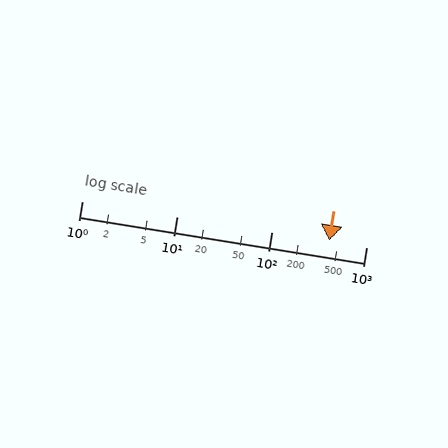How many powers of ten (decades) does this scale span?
The scale spans 3 decades, from 1 to 1000.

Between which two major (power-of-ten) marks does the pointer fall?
The pointer is between 100 and 1000.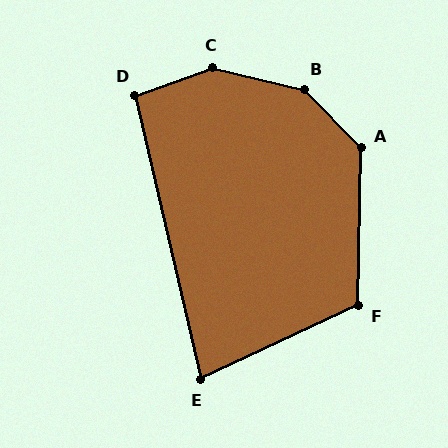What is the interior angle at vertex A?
Approximately 135 degrees (obtuse).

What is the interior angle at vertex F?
Approximately 116 degrees (obtuse).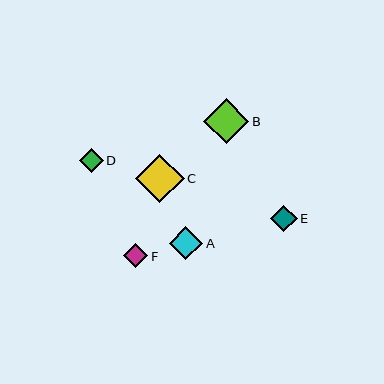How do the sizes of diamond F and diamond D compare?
Diamond F and diamond D are approximately the same size.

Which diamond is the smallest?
Diamond D is the smallest with a size of approximately 24 pixels.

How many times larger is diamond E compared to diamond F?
Diamond E is approximately 1.1 times the size of diamond F.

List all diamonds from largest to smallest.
From largest to smallest: C, B, A, E, F, D.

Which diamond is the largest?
Diamond C is the largest with a size of approximately 49 pixels.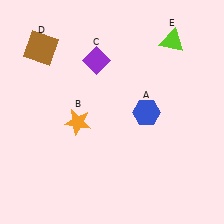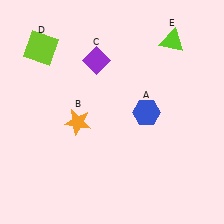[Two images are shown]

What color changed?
The square (D) changed from brown in Image 1 to lime in Image 2.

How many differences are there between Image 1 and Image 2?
There is 1 difference between the two images.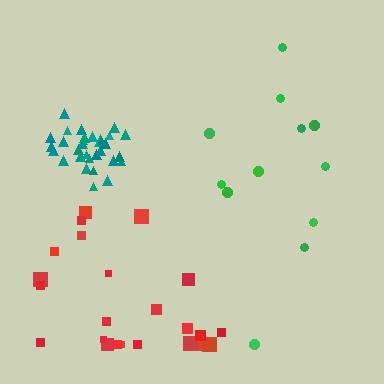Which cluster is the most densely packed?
Teal.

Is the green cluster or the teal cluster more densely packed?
Teal.